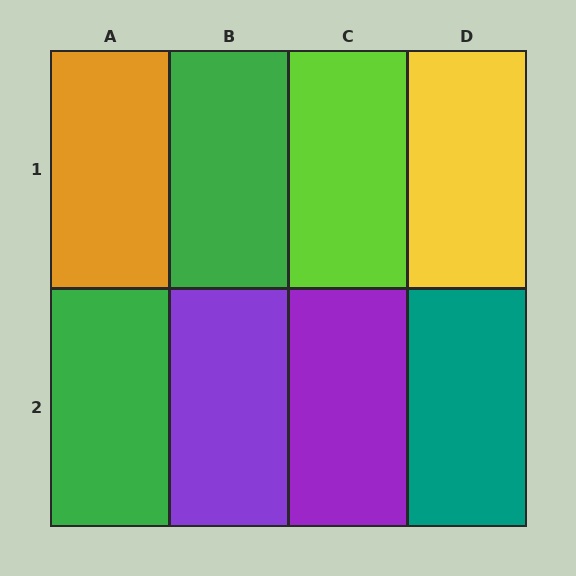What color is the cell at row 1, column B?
Green.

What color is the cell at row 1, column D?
Yellow.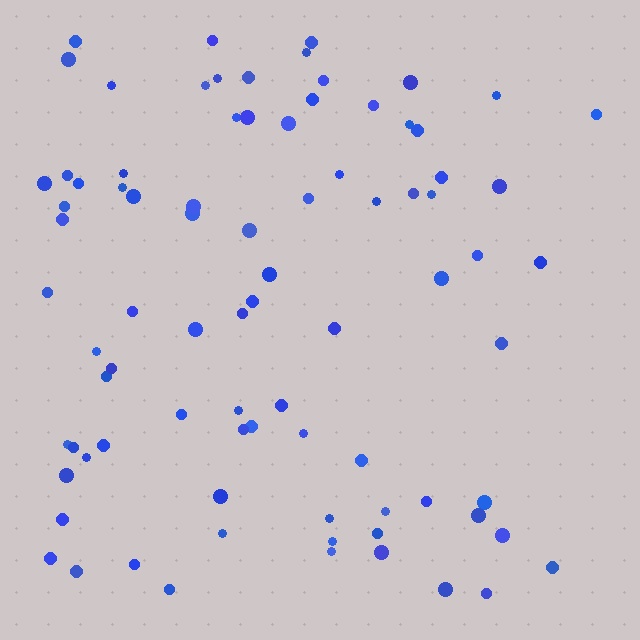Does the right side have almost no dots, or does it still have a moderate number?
Still a moderate number, just noticeably fewer than the left.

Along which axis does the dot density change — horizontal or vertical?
Horizontal.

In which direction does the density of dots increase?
From right to left, with the left side densest.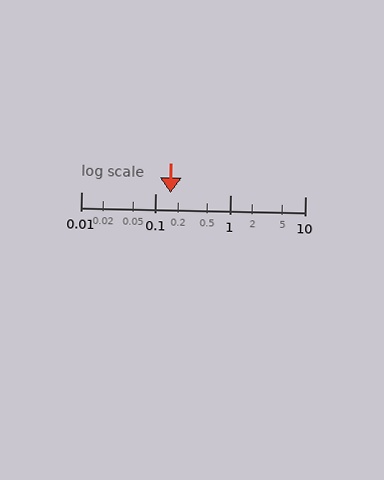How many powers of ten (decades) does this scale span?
The scale spans 3 decades, from 0.01 to 10.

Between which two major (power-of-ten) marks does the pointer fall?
The pointer is between 0.1 and 1.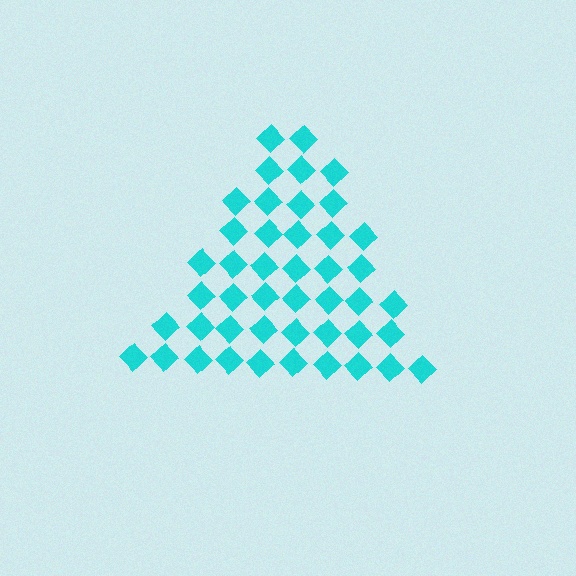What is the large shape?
The large shape is a triangle.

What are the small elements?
The small elements are diamonds.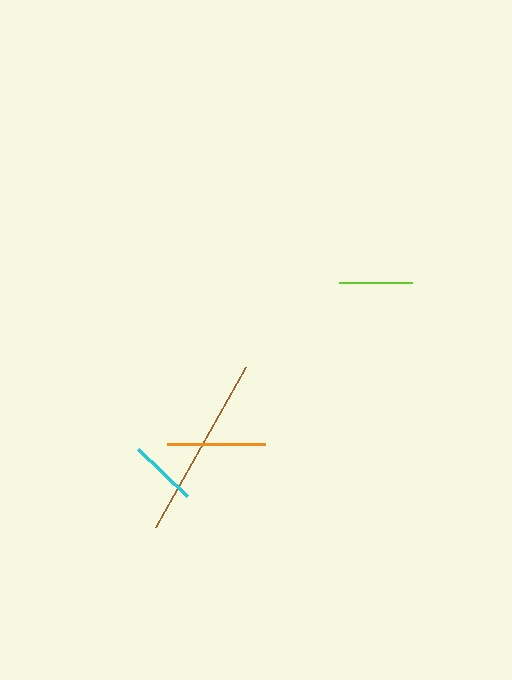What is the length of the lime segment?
The lime segment is approximately 73 pixels long.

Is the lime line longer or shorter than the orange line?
The orange line is longer than the lime line.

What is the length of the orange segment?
The orange segment is approximately 98 pixels long.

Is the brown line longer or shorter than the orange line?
The brown line is longer than the orange line.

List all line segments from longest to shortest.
From longest to shortest: brown, orange, lime, cyan.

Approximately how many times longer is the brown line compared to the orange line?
The brown line is approximately 1.9 times the length of the orange line.